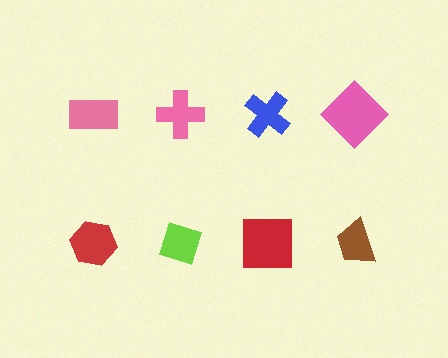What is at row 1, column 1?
A pink rectangle.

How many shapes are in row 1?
4 shapes.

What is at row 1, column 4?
A pink diamond.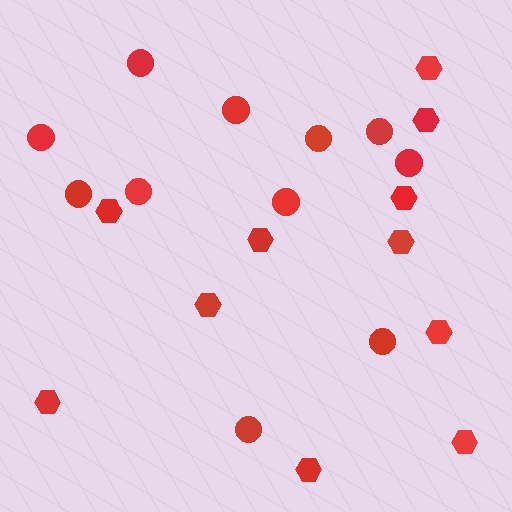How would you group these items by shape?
There are 2 groups: one group of hexagons (11) and one group of circles (11).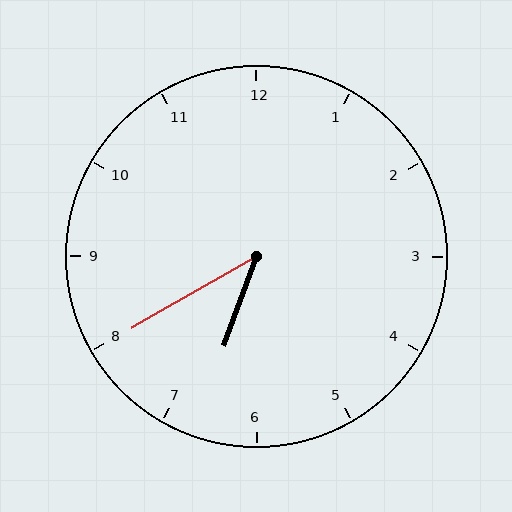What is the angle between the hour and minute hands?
Approximately 40 degrees.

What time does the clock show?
6:40.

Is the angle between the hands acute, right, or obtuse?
It is acute.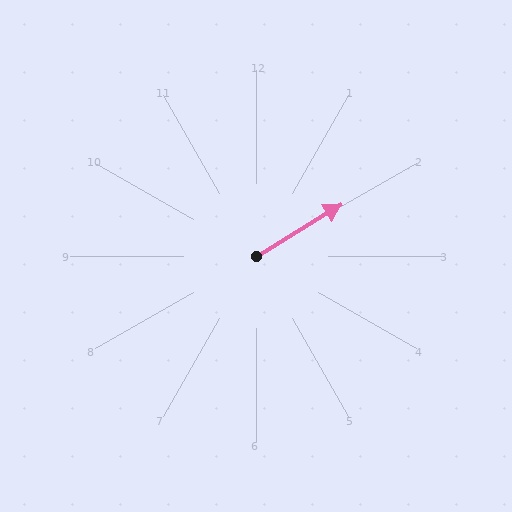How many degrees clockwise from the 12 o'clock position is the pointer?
Approximately 59 degrees.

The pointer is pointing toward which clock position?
Roughly 2 o'clock.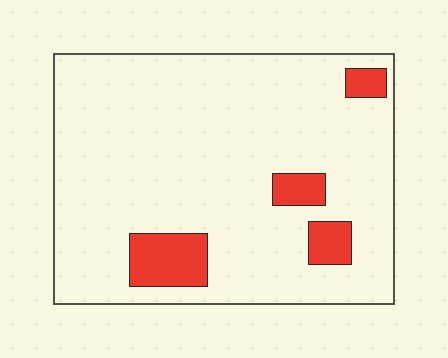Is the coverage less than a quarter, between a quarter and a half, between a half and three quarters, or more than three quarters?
Less than a quarter.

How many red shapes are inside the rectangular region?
4.